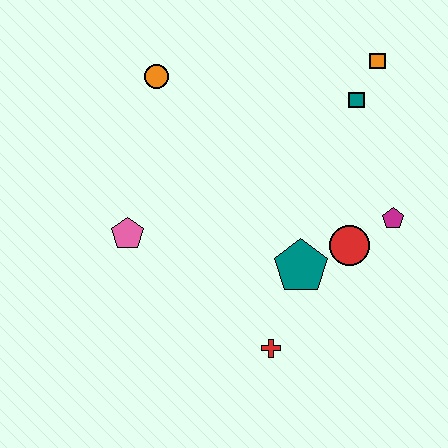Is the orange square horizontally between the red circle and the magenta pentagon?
Yes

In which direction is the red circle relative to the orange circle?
The red circle is to the right of the orange circle.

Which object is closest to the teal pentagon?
The red circle is closest to the teal pentagon.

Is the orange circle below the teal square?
No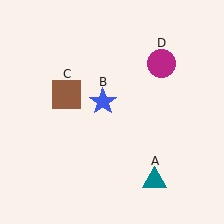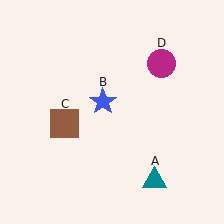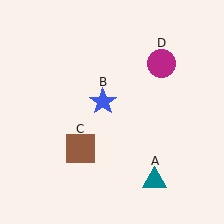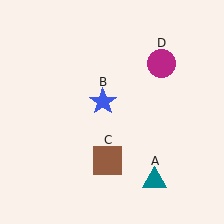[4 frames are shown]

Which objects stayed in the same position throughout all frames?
Teal triangle (object A) and blue star (object B) and magenta circle (object D) remained stationary.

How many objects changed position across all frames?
1 object changed position: brown square (object C).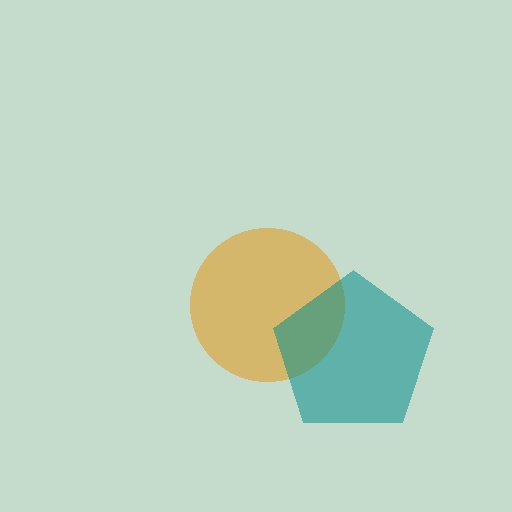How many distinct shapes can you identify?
There are 2 distinct shapes: an orange circle, a teal pentagon.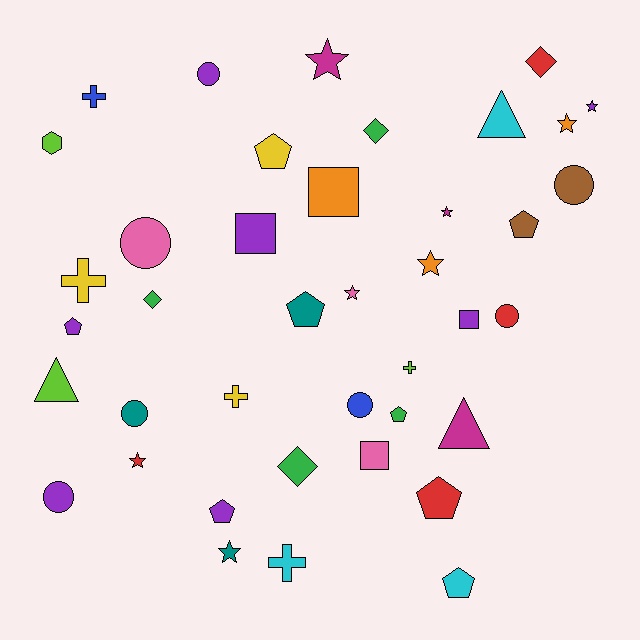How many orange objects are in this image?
There are 3 orange objects.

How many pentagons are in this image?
There are 8 pentagons.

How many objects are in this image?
There are 40 objects.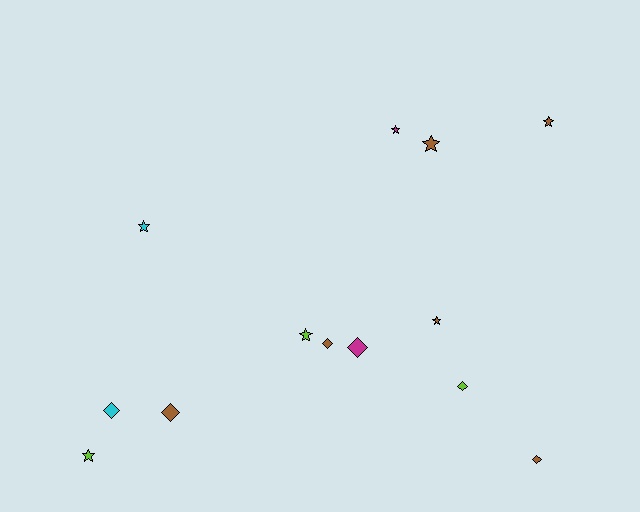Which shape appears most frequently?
Star, with 7 objects.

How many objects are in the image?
There are 13 objects.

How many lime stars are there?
There are 2 lime stars.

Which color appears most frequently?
Brown, with 6 objects.